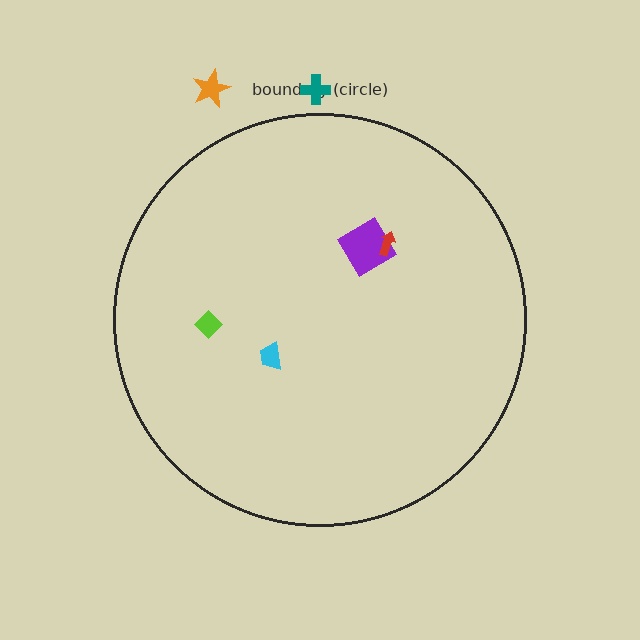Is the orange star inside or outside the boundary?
Outside.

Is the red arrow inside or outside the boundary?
Inside.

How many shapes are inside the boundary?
4 inside, 2 outside.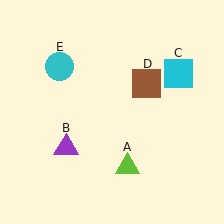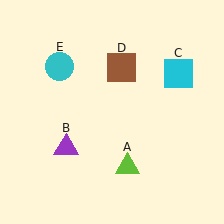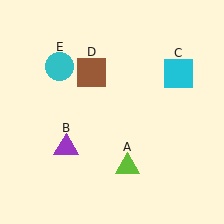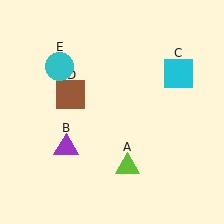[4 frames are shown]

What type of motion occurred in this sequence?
The brown square (object D) rotated counterclockwise around the center of the scene.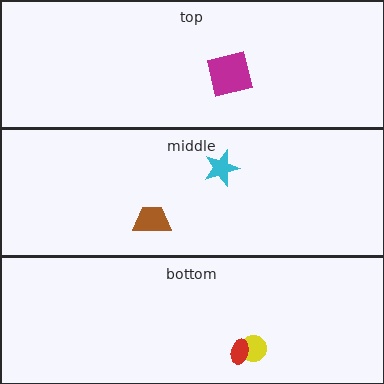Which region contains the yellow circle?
The bottom region.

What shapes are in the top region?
The magenta square.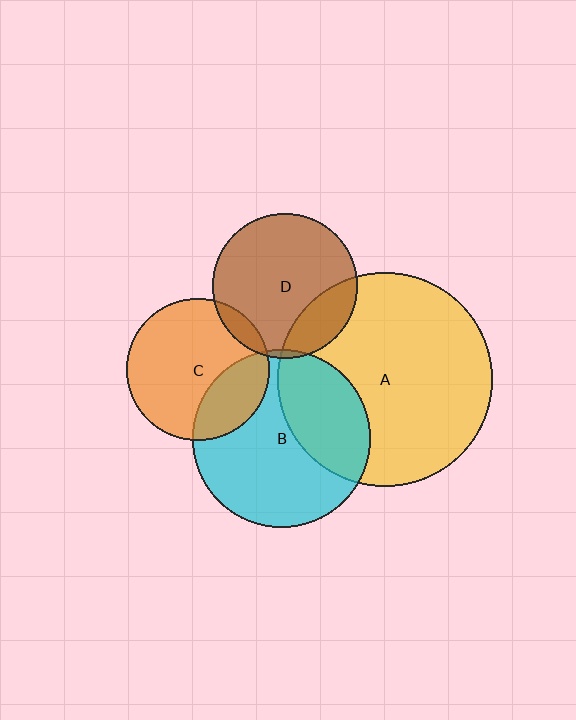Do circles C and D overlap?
Yes.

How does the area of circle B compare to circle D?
Approximately 1.5 times.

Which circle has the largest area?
Circle A (yellow).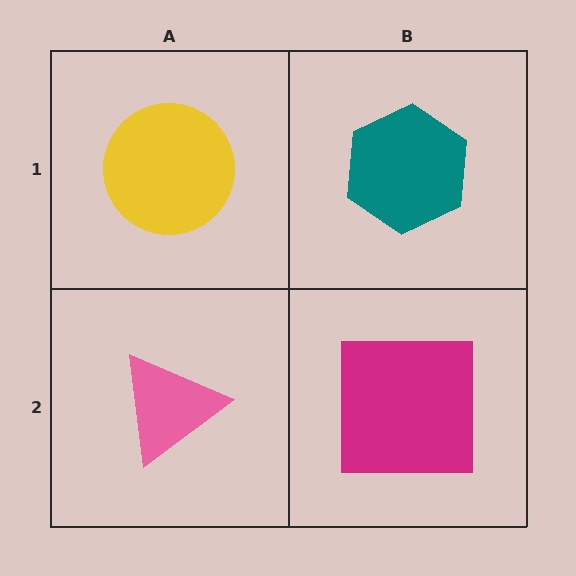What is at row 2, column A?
A pink triangle.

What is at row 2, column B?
A magenta square.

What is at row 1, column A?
A yellow circle.